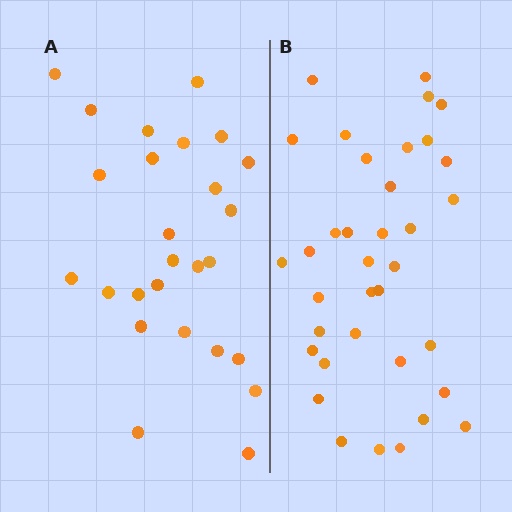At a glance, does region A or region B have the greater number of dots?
Region B (the right region) has more dots.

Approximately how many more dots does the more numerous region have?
Region B has roughly 10 or so more dots than region A.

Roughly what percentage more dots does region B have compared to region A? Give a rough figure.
About 40% more.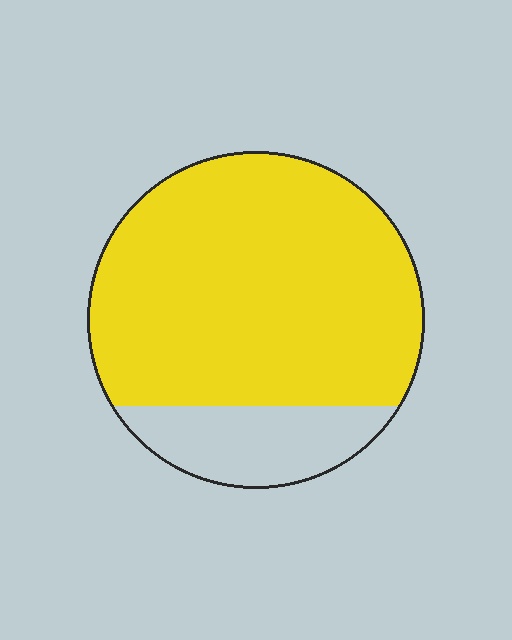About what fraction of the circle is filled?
About four fifths (4/5).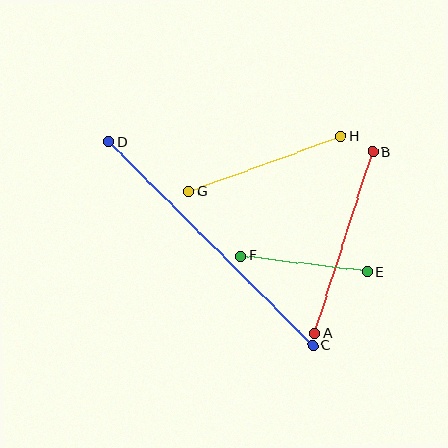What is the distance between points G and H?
The distance is approximately 162 pixels.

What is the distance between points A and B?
The distance is approximately 191 pixels.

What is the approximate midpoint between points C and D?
The midpoint is at approximately (211, 244) pixels.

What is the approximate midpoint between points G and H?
The midpoint is at approximately (265, 164) pixels.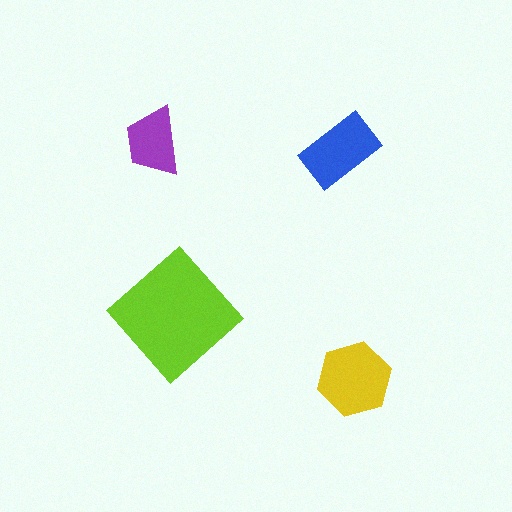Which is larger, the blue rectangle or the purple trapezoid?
The blue rectangle.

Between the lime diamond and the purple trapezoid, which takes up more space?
The lime diamond.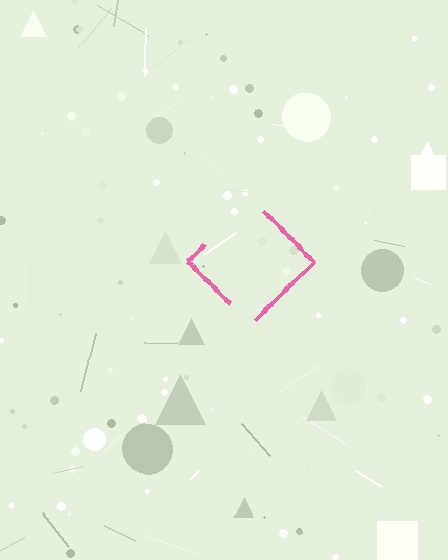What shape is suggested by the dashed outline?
The dashed outline suggests a diamond.